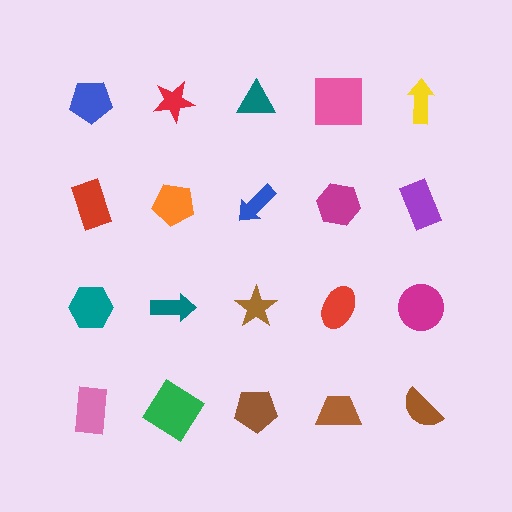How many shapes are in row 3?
5 shapes.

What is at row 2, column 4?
A magenta hexagon.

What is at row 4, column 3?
A brown pentagon.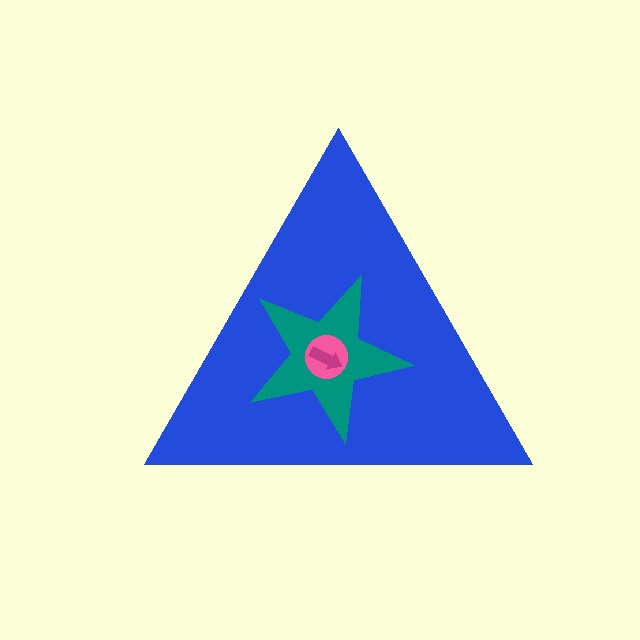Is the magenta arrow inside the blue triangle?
Yes.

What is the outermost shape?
The blue triangle.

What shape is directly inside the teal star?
The pink circle.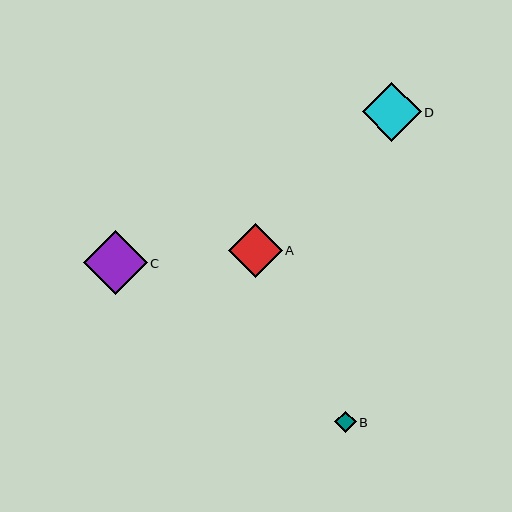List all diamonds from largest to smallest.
From largest to smallest: C, D, A, B.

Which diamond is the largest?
Diamond C is the largest with a size of approximately 64 pixels.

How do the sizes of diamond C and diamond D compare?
Diamond C and diamond D are approximately the same size.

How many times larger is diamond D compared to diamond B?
Diamond D is approximately 2.8 times the size of diamond B.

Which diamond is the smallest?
Diamond B is the smallest with a size of approximately 21 pixels.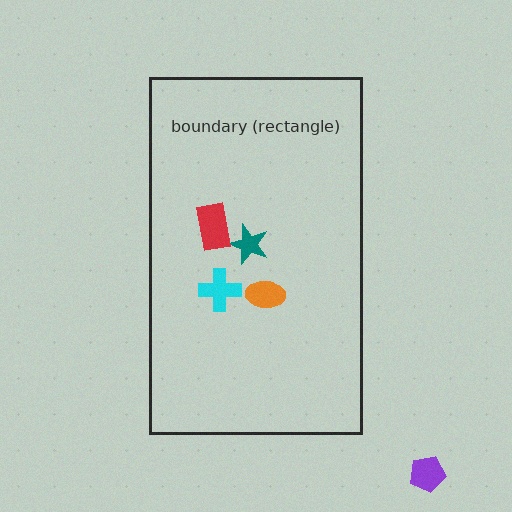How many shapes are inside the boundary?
4 inside, 1 outside.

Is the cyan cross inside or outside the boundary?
Inside.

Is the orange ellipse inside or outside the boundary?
Inside.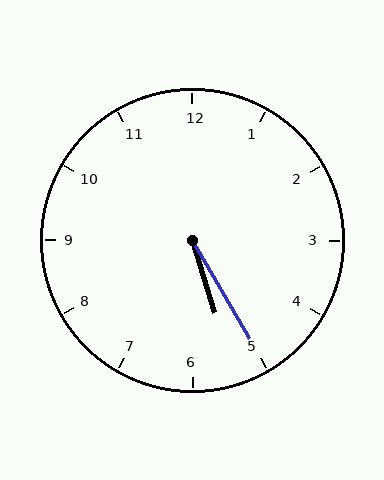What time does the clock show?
5:25.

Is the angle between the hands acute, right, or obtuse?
It is acute.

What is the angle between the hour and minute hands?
Approximately 12 degrees.